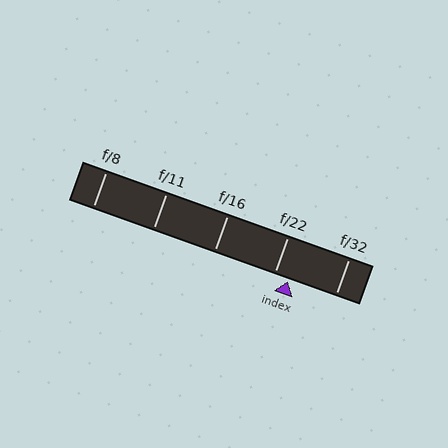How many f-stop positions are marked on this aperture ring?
There are 5 f-stop positions marked.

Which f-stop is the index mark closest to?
The index mark is closest to f/22.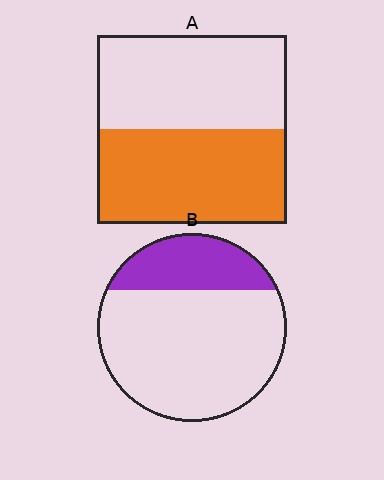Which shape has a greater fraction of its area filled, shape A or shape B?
Shape A.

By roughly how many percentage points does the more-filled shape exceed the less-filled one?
By roughly 25 percentage points (A over B).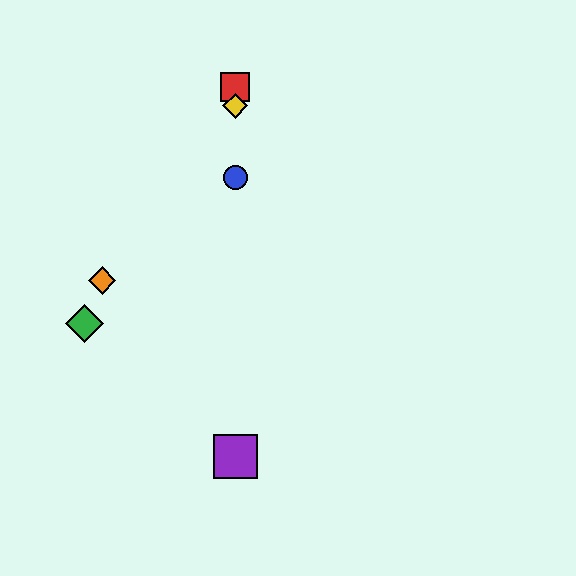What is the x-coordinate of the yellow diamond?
The yellow diamond is at x≈235.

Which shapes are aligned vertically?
The red square, the blue circle, the yellow diamond, the purple square are aligned vertically.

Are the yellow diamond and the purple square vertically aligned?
Yes, both are at x≈235.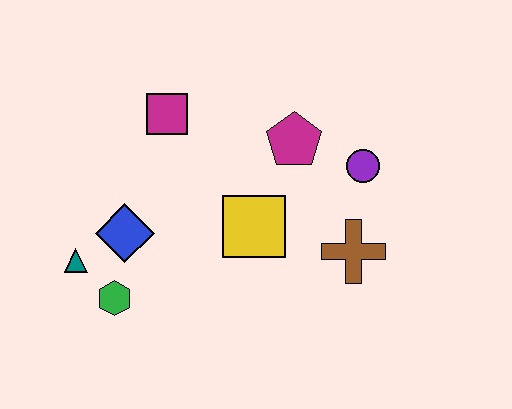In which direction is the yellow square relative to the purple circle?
The yellow square is to the left of the purple circle.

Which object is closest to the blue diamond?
The teal triangle is closest to the blue diamond.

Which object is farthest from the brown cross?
The teal triangle is farthest from the brown cross.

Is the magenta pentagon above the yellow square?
Yes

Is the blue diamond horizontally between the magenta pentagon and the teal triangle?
Yes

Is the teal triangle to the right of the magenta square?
No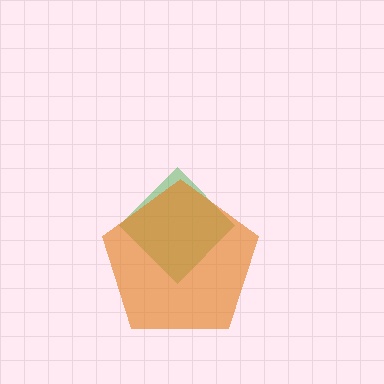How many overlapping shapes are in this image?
There are 2 overlapping shapes in the image.